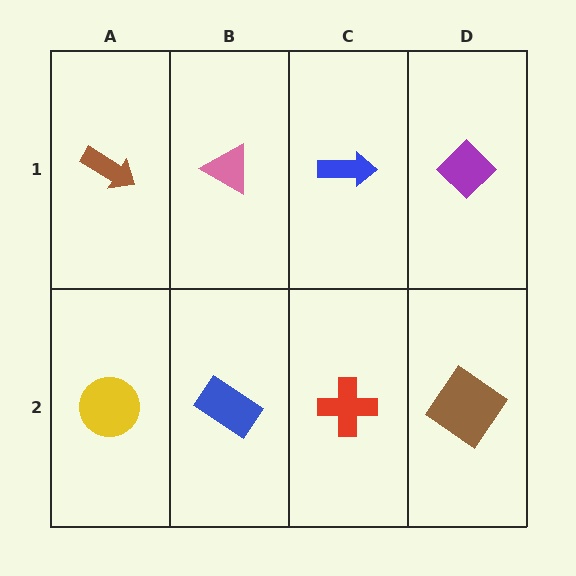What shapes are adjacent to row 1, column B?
A blue rectangle (row 2, column B), a brown arrow (row 1, column A), a blue arrow (row 1, column C).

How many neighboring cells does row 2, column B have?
3.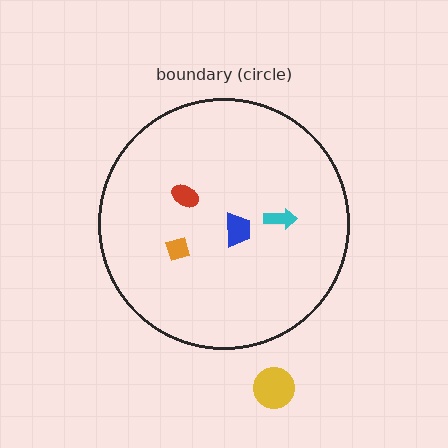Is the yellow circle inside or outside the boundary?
Outside.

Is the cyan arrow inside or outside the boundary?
Inside.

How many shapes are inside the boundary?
4 inside, 1 outside.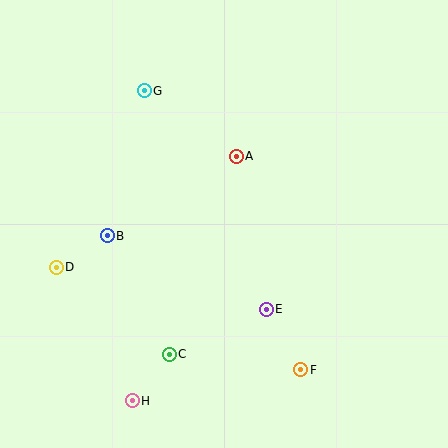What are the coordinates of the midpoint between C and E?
The midpoint between C and E is at (218, 332).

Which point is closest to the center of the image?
Point A at (236, 156) is closest to the center.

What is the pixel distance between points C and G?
The distance between C and G is 264 pixels.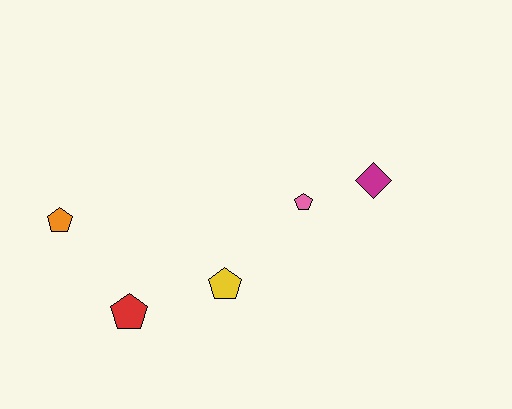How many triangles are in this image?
There are no triangles.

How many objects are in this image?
There are 5 objects.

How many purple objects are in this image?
There are no purple objects.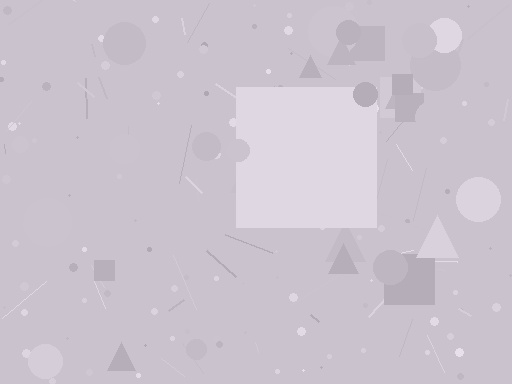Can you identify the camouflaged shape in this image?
The camouflaged shape is a square.